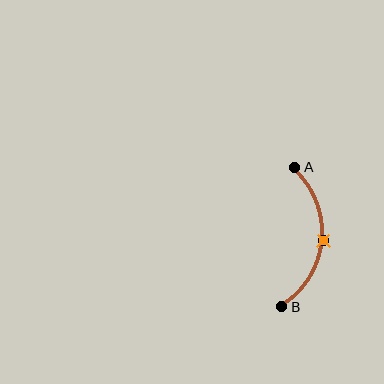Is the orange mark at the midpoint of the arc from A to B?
Yes. The orange mark lies on the arc at equal arc-length from both A and B — it is the arc midpoint.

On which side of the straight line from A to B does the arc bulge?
The arc bulges to the right of the straight line connecting A and B.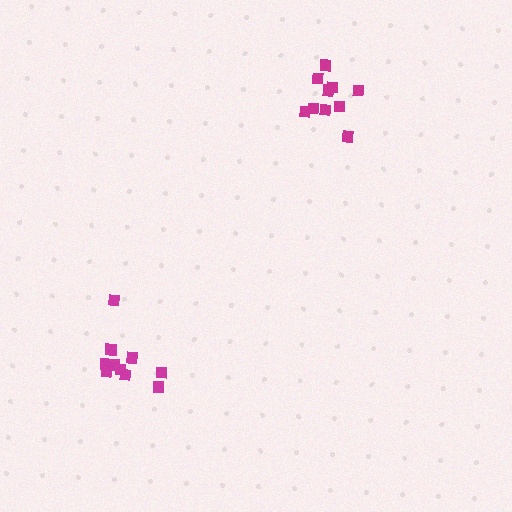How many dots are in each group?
Group 1: 10 dots, Group 2: 10 dots (20 total).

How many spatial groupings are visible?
There are 2 spatial groupings.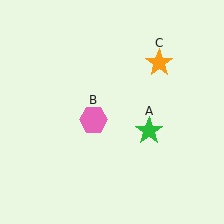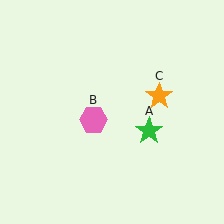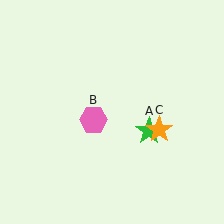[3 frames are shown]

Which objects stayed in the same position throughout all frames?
Green star (object A) and pink hexagon (object B) remained stationary.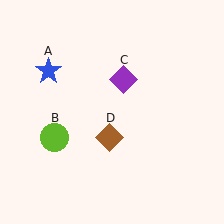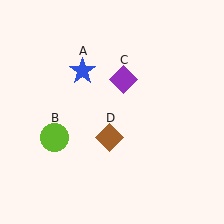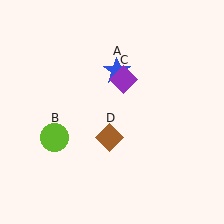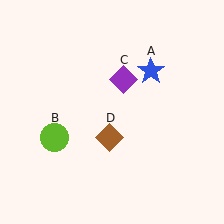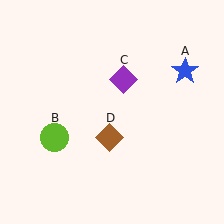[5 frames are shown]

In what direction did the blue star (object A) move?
The blue star (object A) moved right.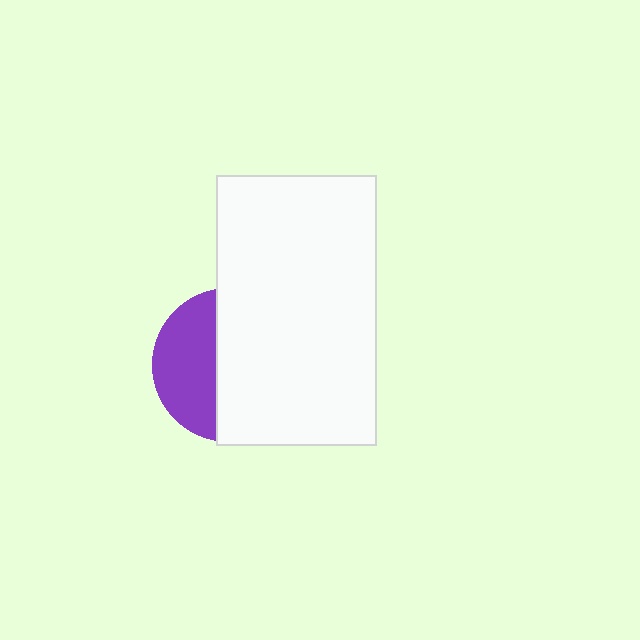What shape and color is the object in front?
The object in front is a white rectangle.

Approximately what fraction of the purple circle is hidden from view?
Roughly 61% of the purple circle is hidden behind the white rectangle.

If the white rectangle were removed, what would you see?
You would see the complete purple circle.